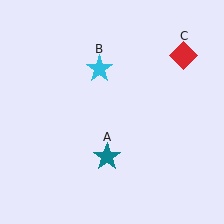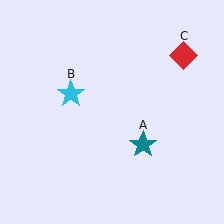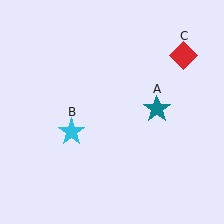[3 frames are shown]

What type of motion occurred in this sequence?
The teal star (object A), cyan star (object B) rotated counterclockwise around the center of the scene.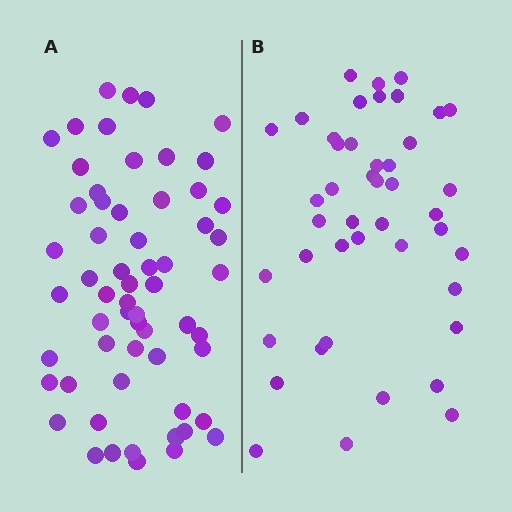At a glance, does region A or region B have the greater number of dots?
Region A (the left region) has more dots.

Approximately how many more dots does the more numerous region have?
Region A has approximately 15 more dots than region B.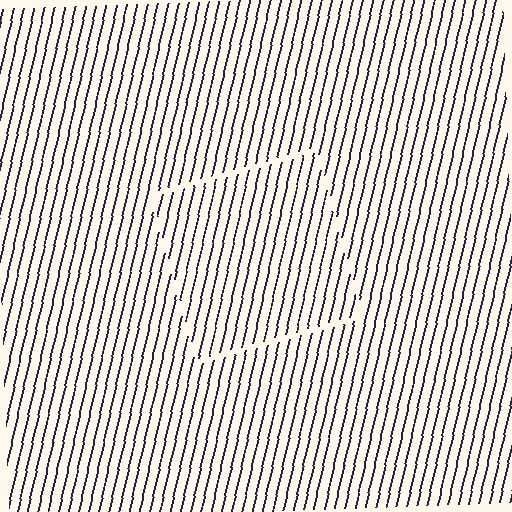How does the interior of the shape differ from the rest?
The interior of the shape contains the same grating, shifted by half a period — the contour is defined by the phase discontinuity where line-ends from the inner and outer gratings abut.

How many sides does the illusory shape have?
4 sides — the line-ends trace a square.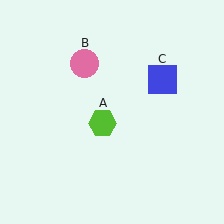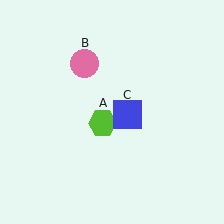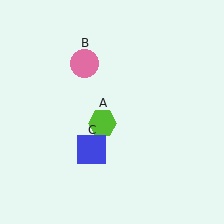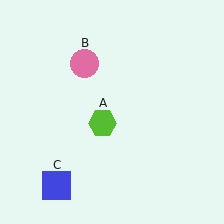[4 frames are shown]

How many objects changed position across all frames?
1 object changed position: blue square (object C).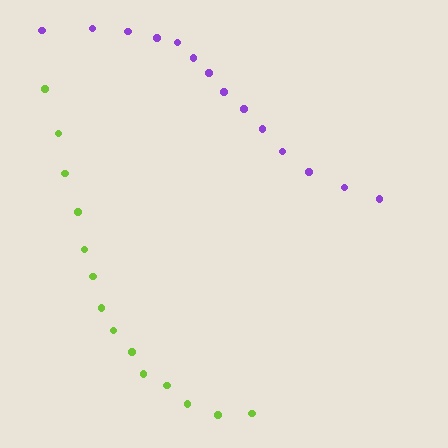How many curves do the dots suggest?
There are 2 distinct paths.